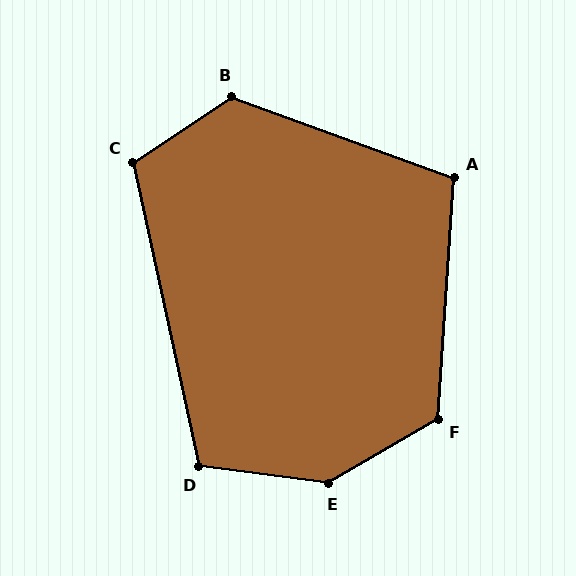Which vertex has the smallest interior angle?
A, at approximately 106 degrees.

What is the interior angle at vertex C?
Approximately 112 degrees (obtuse).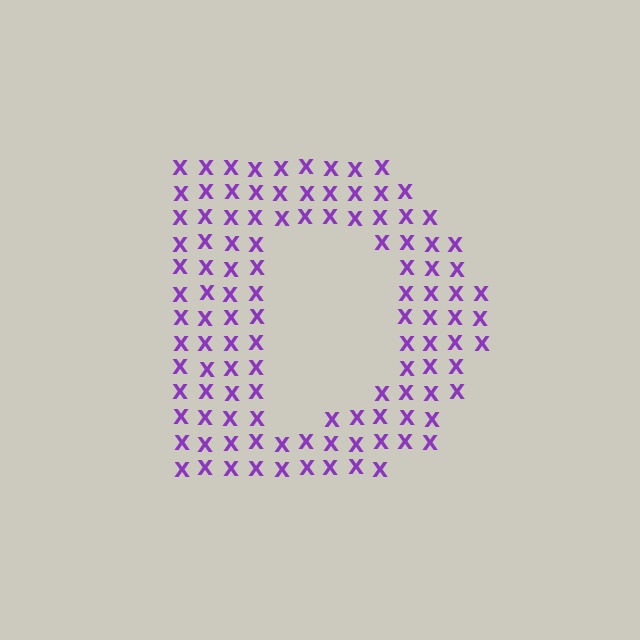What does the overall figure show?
The overall figure shows the letter D.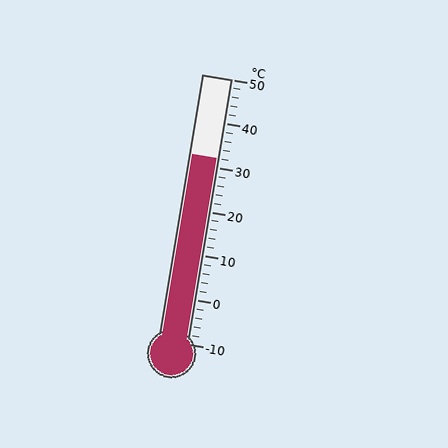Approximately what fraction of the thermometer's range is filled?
The thermometer is filled to approximately 70% of its range.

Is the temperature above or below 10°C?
The temperature is above 10°C.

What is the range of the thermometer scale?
The thermometer scale ranges from -10°C to 50°C.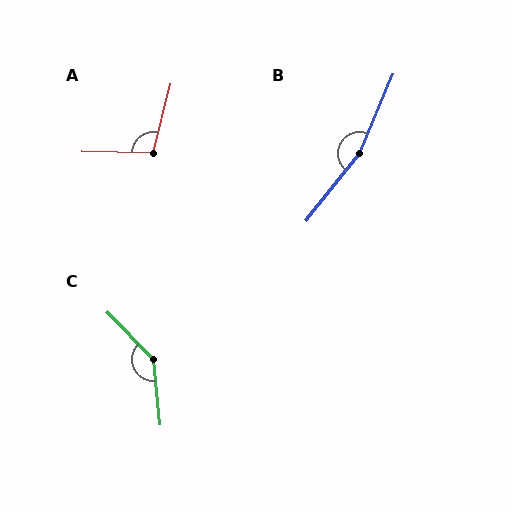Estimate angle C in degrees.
Approximately 142 degrees.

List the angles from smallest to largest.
A (103°), C (142°), B (165°).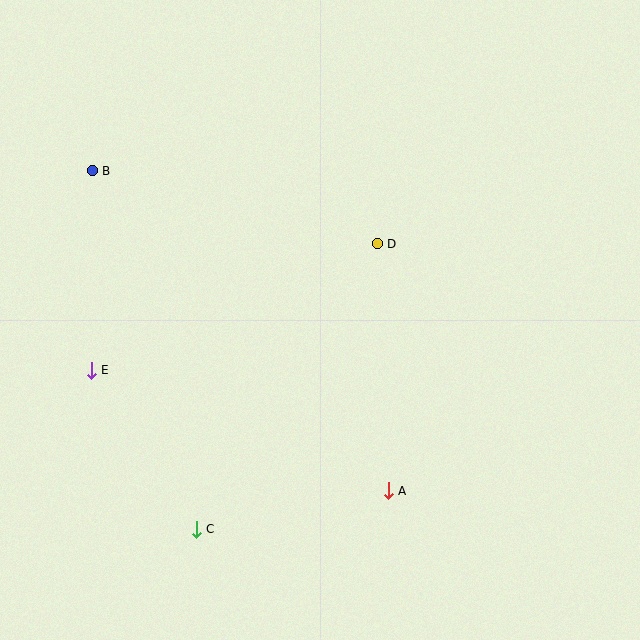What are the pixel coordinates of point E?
Point E is at (91, 370).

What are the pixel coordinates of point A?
Point A is at (388, 491).